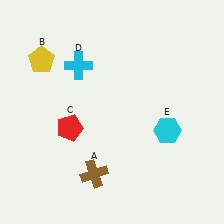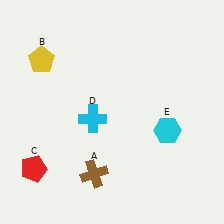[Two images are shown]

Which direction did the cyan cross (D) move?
The cyan cross (D) moved down.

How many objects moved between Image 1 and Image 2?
2 objects moved between the two images.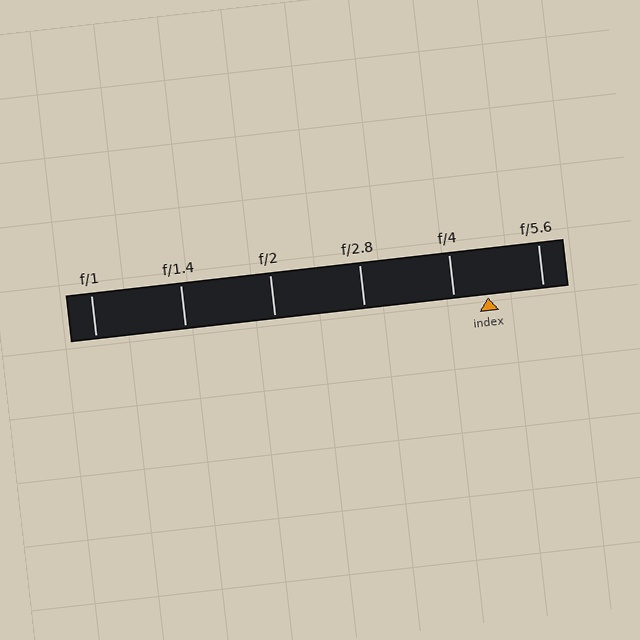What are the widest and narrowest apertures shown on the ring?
The widest aperture shown is f/1 and the narrowest is f/5.6.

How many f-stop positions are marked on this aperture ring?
There are 6 f-stop positions marked.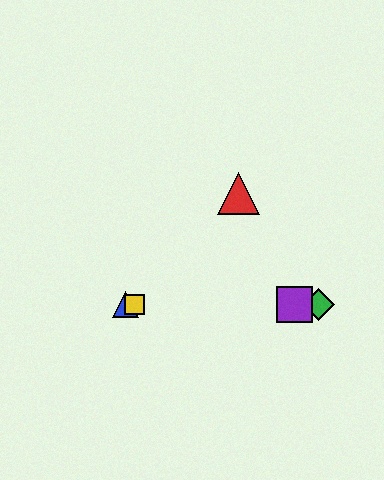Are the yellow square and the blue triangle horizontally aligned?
Yes, both are at y≈304.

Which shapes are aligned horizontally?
The blue triangle, the green diamond, the yellow square, the purple square are aligned horizontally.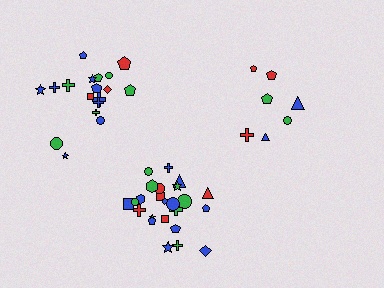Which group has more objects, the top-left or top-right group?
The top-left group.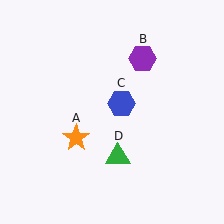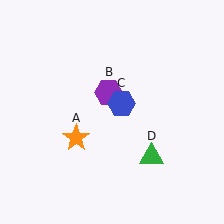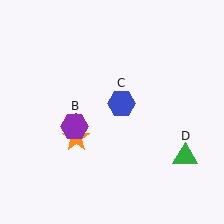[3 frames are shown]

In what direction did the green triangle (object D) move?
The green triangle (object D) moved right.